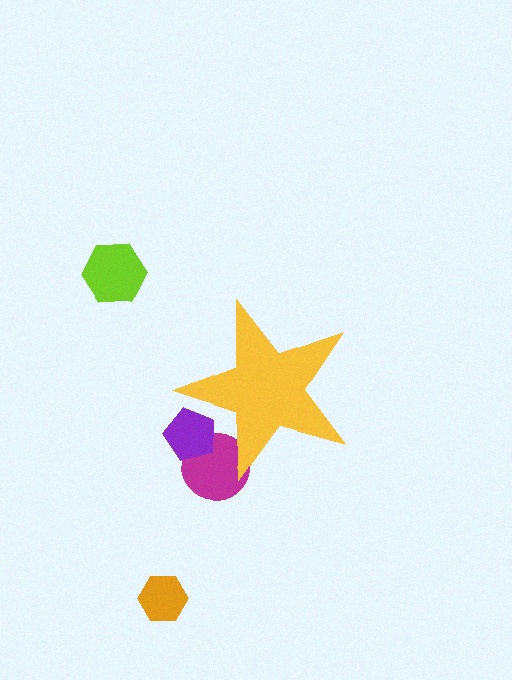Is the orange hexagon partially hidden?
No, the orange hexagon is fully visible.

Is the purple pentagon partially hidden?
Yes, the purple pentagon is partially hidden behind the yellow star.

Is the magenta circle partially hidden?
Yes, the magenta circle is partially hidden behind the yellow star.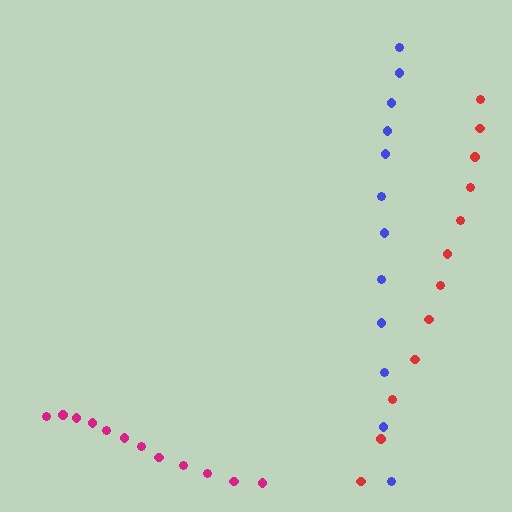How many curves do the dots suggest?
There are 3 distinct paths.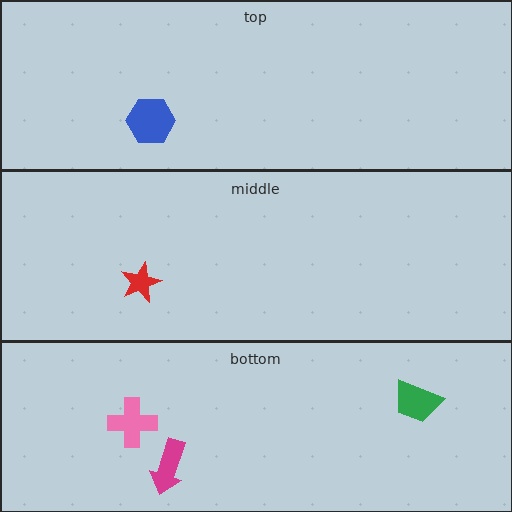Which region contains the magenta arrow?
The bottom region.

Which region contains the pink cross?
The bottom region.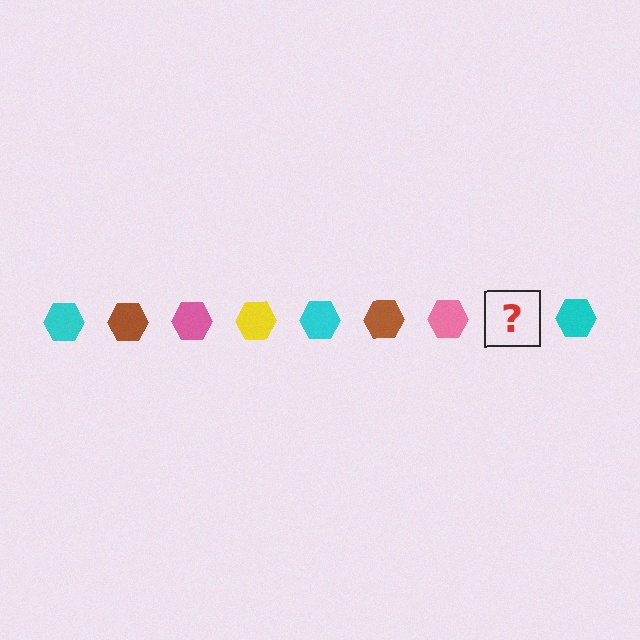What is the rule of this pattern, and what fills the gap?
The rule is that the pattern cycles through cyan, brown, pink, yellow hexagons. The gap should be filled with a yellow hexagon.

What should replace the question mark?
The question mark should be replaced with a yellow hexagon.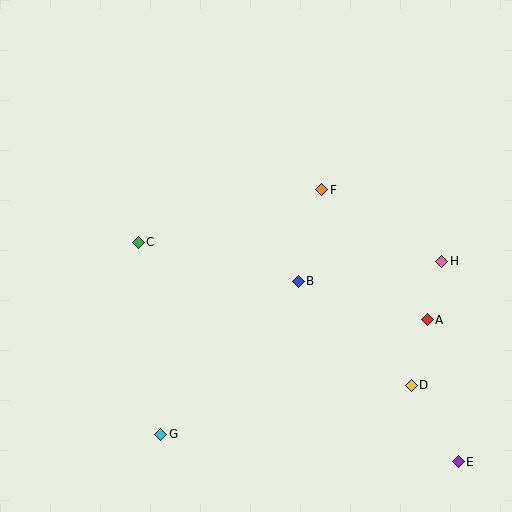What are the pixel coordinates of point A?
Point A is at (427, 320).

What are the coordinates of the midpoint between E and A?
The midpoint between E and A is at (443, 391).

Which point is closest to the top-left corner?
Point C is closest to the top-left corner.